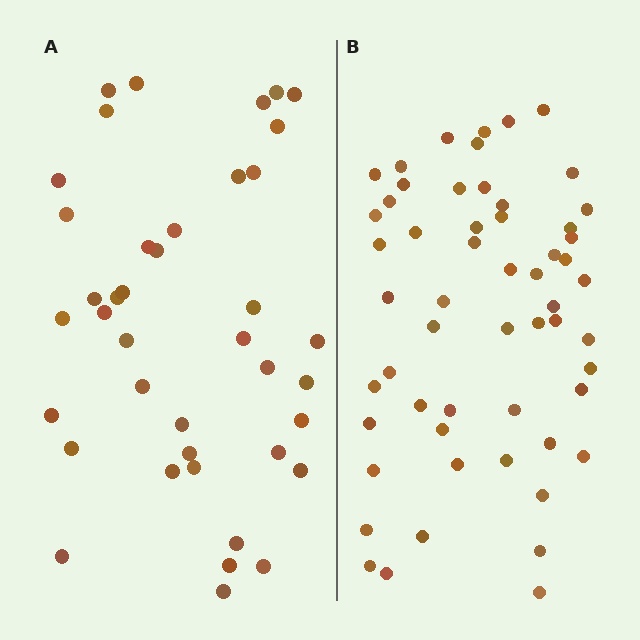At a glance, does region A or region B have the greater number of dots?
Region B (the right region) has more dots.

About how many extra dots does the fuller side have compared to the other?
Region B has approximately 15 more dots than region A.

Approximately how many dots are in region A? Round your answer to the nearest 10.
About 40 dots.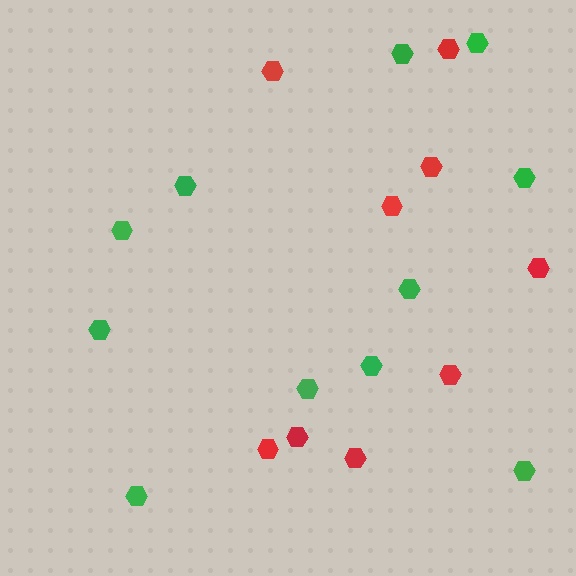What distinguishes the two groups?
There are 2 groups: one group of green hexagons (11) and one group of red hexagons (9).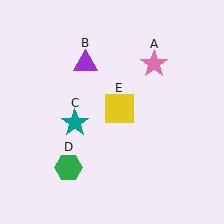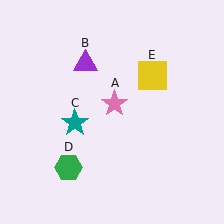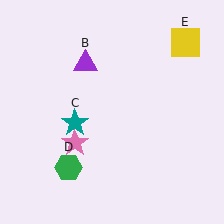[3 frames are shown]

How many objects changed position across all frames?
2 objects changed position: pink star (object A), yellow square (object E).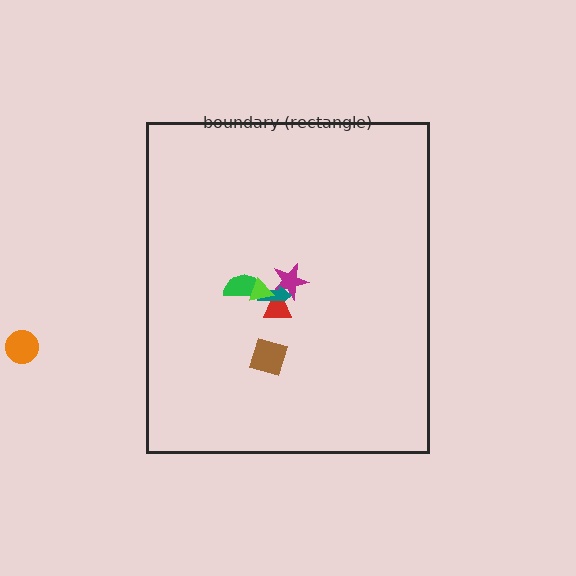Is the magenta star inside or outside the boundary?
Inside.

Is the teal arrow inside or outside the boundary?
Inside.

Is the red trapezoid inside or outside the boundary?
Inside.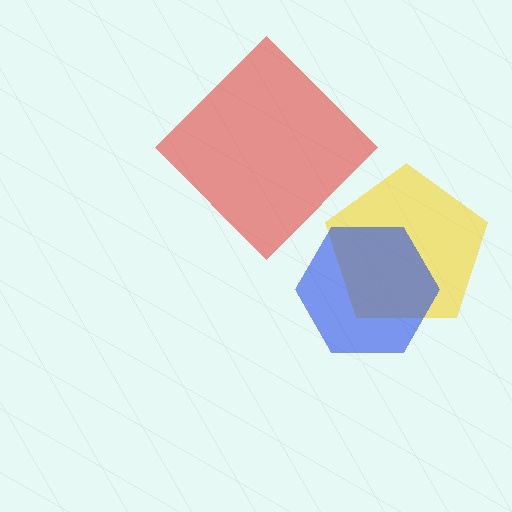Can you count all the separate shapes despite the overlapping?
Yes, there are 3 separate shapes.